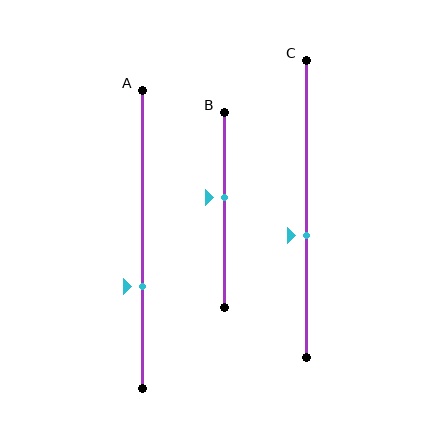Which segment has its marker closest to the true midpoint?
Segment B has its marker closest to the true midpoint.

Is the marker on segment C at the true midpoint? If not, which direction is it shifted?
No, the marker on segment C is shifted downward by about 9% of the segment length.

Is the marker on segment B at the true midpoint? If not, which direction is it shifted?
No, the marker on segment B is shifted upward by about 6% of the segment length.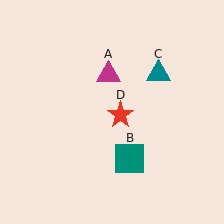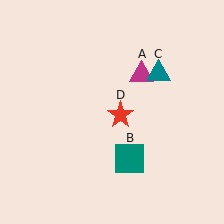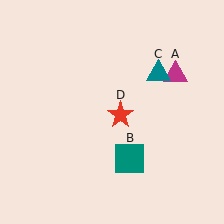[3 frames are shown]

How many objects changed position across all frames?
1 object changed position: magenta triangle (object A).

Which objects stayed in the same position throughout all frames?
Teal square (object B) and teal triangle (object C) and red star (object D) remained stationary.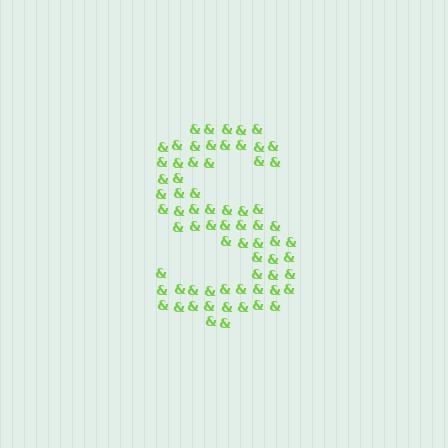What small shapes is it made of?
It is made of small ampersands.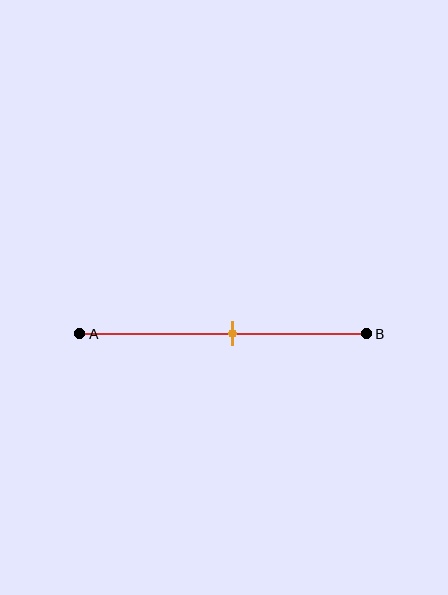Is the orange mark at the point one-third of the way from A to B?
No, the mark is at about 55% from A, not at the 33% one-third point.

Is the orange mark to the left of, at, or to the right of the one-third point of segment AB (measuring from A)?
The orange mark is to the right of the one-third point of segment AB.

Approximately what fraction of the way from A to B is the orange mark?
The orange mark is approximately 55% of the way from A to B.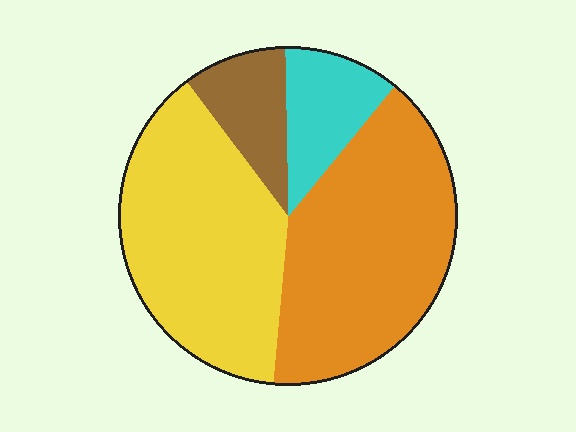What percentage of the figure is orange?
Orange takes up about two fifths (2/5) of the figure.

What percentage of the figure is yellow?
Yellow covers 38% of the figure.